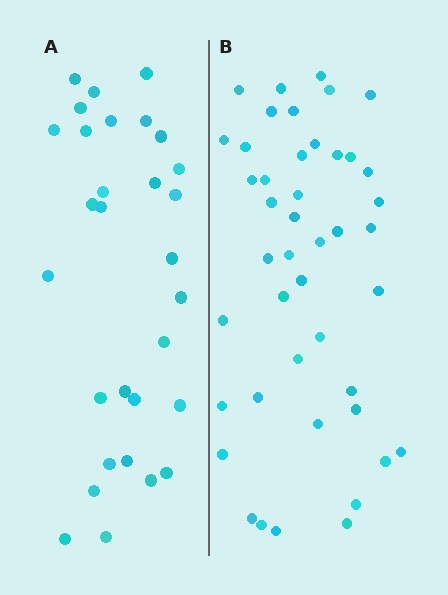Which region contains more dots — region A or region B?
Region B (the right region) has more dots.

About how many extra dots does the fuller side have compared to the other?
Region B has approximately 15 more dots than region A.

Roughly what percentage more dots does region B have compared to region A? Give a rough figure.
About 45% more.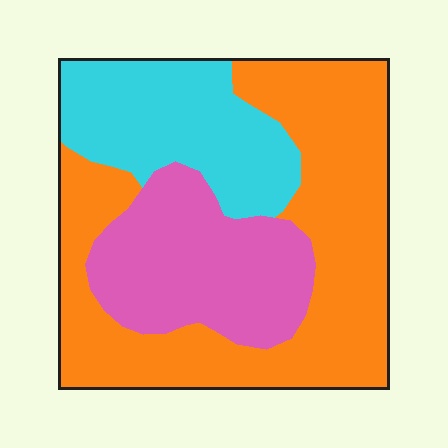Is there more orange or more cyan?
Orange.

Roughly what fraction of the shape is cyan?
Cyan covers 24% of the shape.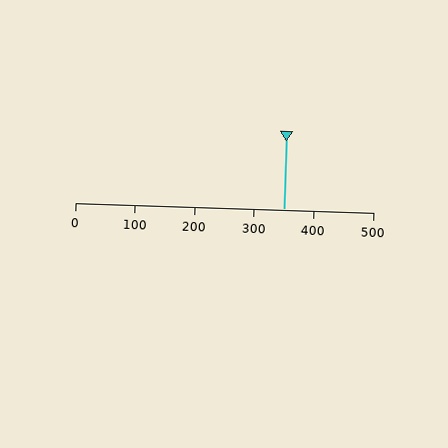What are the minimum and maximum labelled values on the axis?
The axis runs from 0 to 500.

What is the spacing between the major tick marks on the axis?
The major ticks are spaced 100 apart.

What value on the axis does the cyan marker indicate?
The marker indicates approximately 350.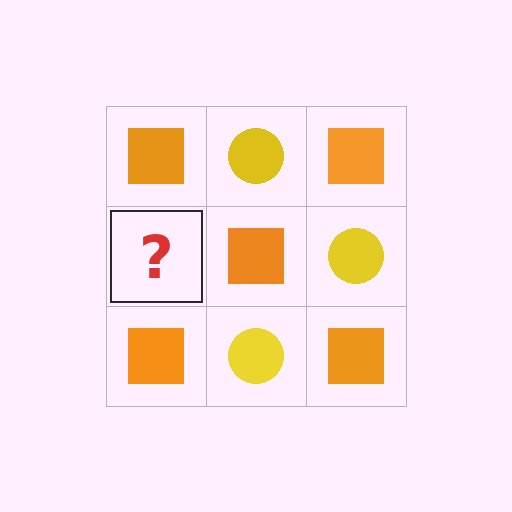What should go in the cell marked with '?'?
The missing cell should contain a yellow circle.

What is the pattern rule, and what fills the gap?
The rule is that it alternates orange square and yellow circle in a checkerboard pattern. The gap should be filled with a yellow circle.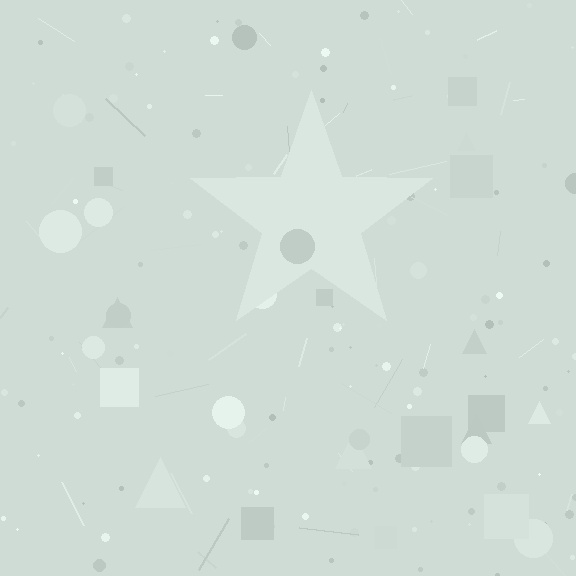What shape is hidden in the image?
A star is hidden in the image.